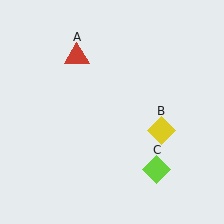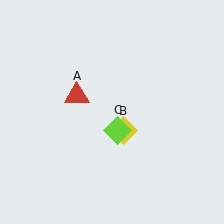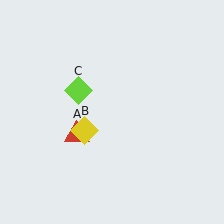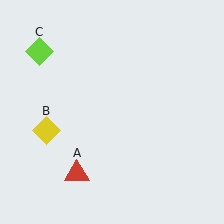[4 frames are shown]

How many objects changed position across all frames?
3 objects changed position: red triangle (object A), yellow diamond (object B), lime diamond (object C).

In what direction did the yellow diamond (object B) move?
The yellow diamond (object B) moved left.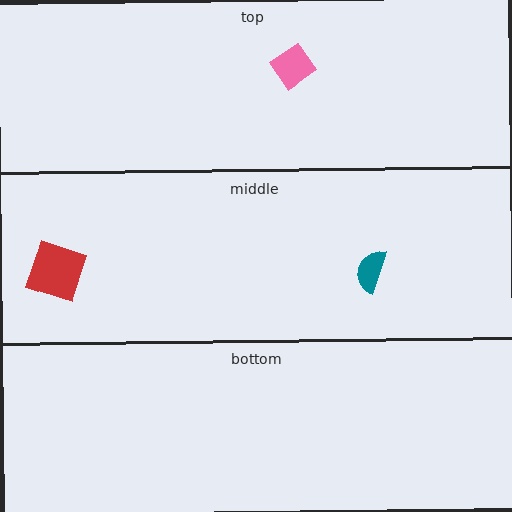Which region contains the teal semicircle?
The middle region.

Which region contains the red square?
The middle region.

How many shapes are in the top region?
1.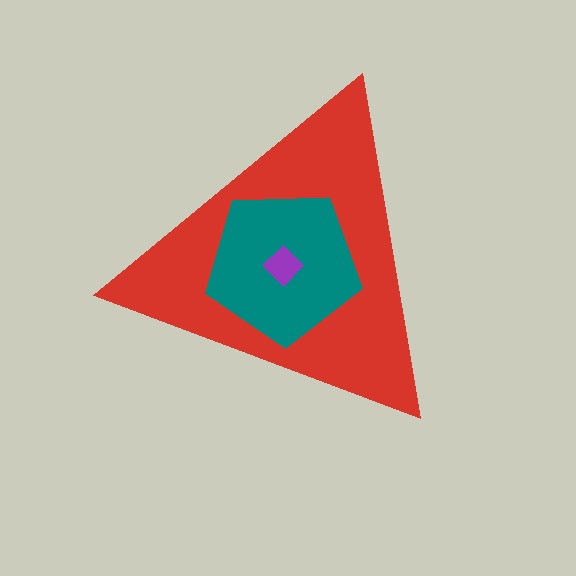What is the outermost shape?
The red triangle.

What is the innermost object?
The purple diamond.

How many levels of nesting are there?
3.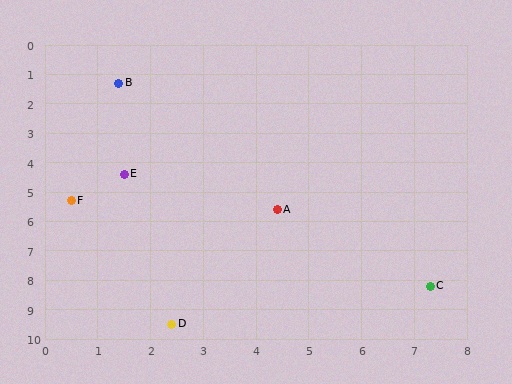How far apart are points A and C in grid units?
Points A and C are about 3.9 grid units apart.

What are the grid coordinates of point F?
Point F is at approximately (0.5, 5.3).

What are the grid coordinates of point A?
Point A is at approximately (4.4, 5.6).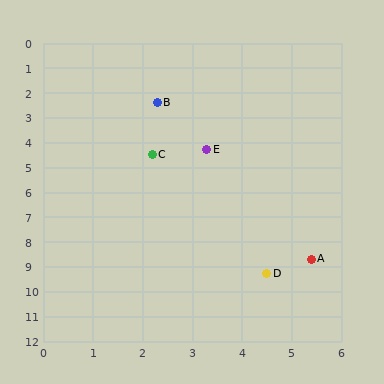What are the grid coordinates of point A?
Point A is at approximately (5.4, 8.7).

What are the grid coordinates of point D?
Point D is at approximately (4.5, 9.3).